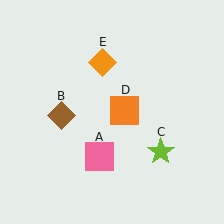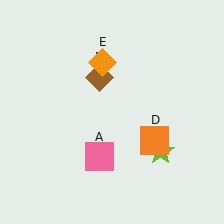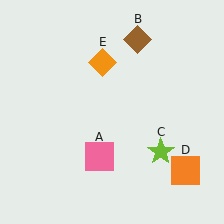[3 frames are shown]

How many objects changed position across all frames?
2 objects changed position: brown diamond (object B), orange square (object D).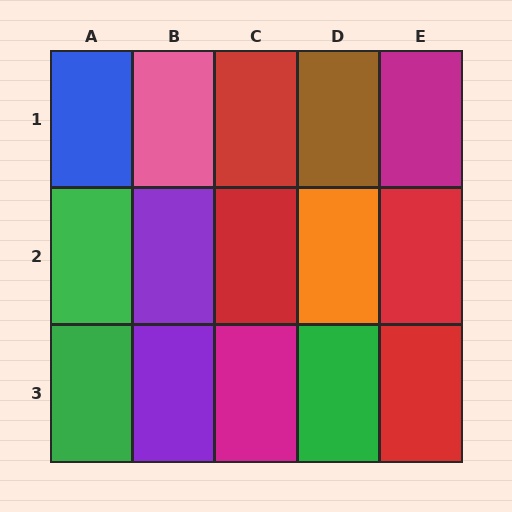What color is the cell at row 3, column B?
Purple.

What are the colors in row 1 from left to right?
Blue, pink, red, brown, magenta.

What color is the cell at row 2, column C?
Red.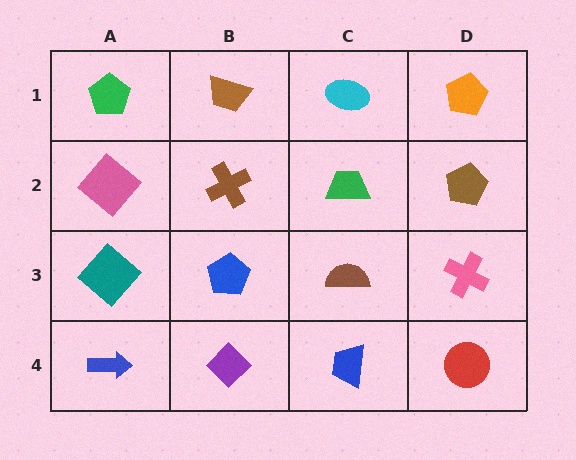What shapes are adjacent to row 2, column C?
A cyan ellipse (row 1, column C), a brown semicircle (row 3, column C), a brown cross (row 2, column B), a brown pentagon (row 2, column D).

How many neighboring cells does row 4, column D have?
2.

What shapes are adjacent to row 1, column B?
A brown cross (row 2, column B), a green pentagon (row 1, column A), a cyan ellipse (row 1, column C).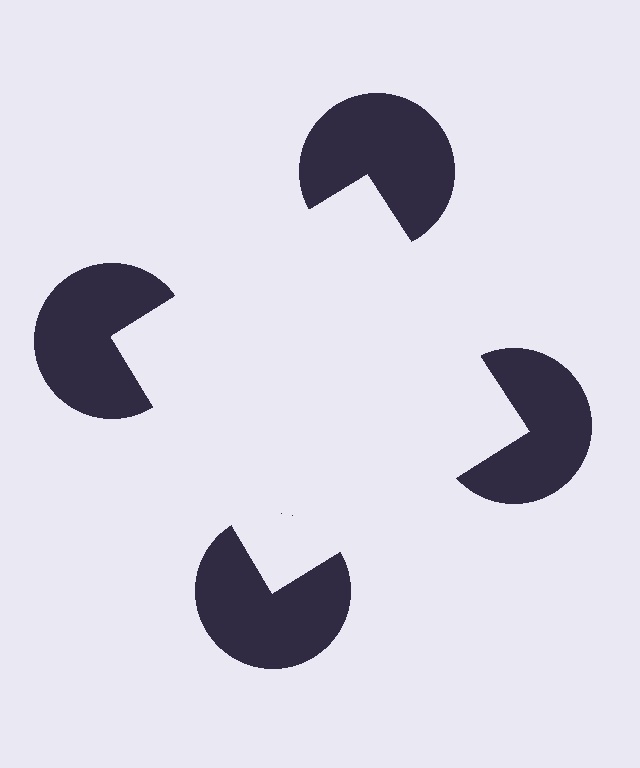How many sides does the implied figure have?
4 sides.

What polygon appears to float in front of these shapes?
An illusory square — its edges are inferred from the aligned wedge cuts in the pac-man discs, not physically drawn.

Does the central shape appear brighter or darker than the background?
It typically appears slightly brighter than the background, even though no actual brightness change is drawn.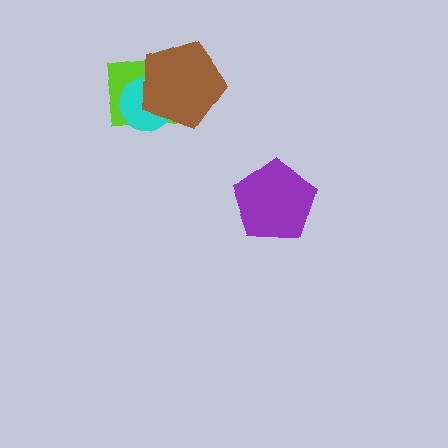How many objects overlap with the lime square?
2 objects overlap with the lime square.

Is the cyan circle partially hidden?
Yes, it is partially covered by another shape.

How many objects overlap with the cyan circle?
2 objects overlap with the cyan circle.